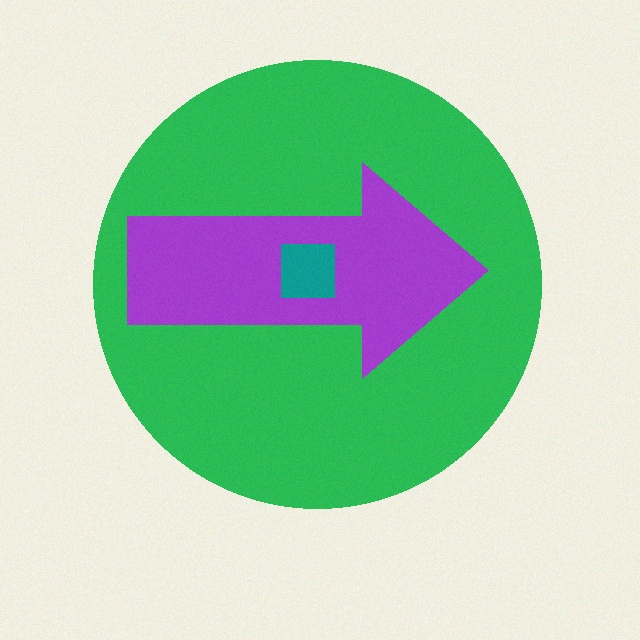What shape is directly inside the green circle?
The purple arrow.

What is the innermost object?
The teal square.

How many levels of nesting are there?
3.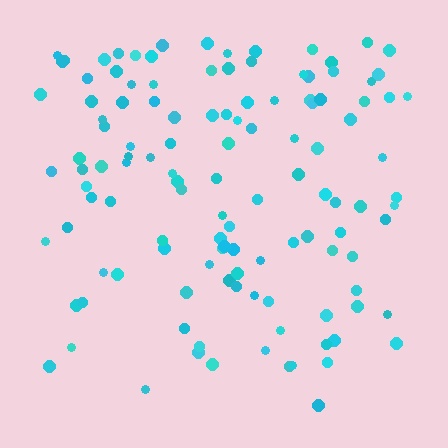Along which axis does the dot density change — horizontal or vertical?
Vertical.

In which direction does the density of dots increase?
From bottom to top, with the top side densest.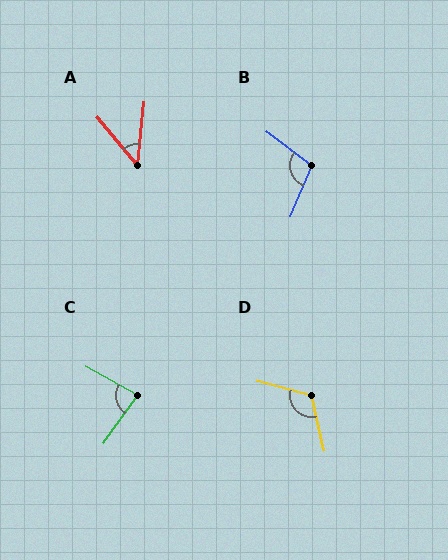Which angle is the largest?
D, at approximately 118 degrees.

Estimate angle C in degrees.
Approximately 84 degrees.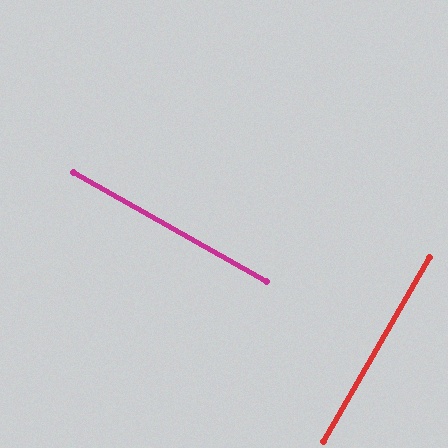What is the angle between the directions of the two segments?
Approximately 90 degrees.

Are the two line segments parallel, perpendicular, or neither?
Perpendicular — they meet at approximately 90°.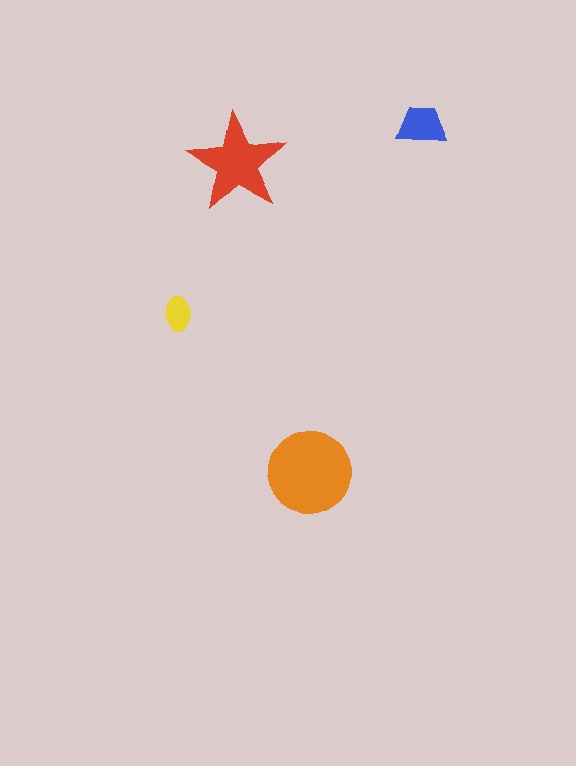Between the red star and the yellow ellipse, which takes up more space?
The red star.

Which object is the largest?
The orange circle.